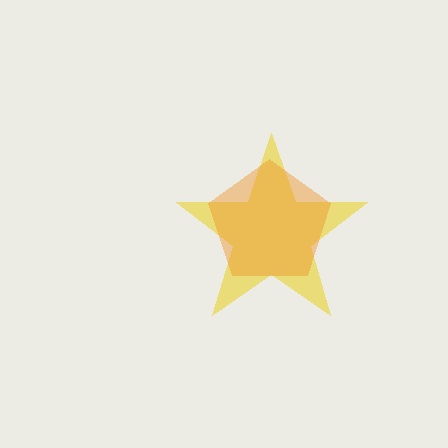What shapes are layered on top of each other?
The layered shapes are: a yellow star, an orange pentagon.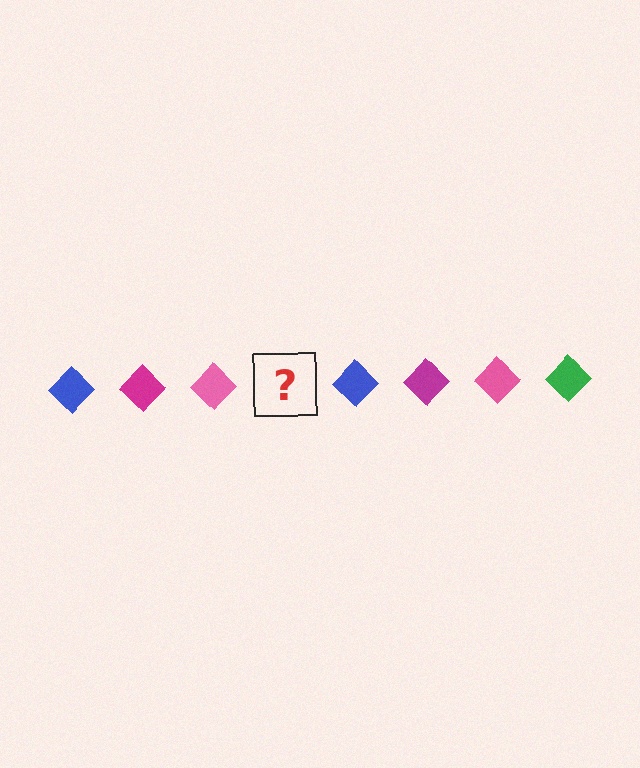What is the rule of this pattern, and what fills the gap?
The rule is that the pattern cycles through blue, magenta, pink, green diamonds. The gap should be filled with a green diamond.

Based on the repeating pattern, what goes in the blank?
The blank should be a green diamond.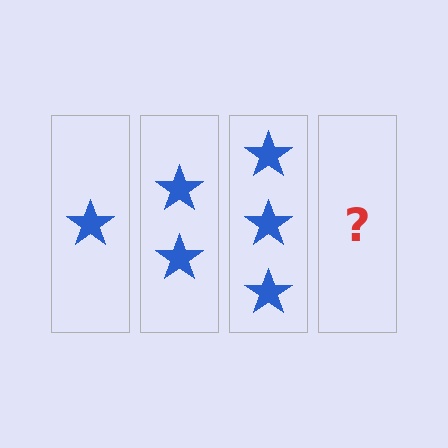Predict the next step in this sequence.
The next step is 4 stars.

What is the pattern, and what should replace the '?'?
The pattern is that each step adds one more star. The '?' should be 4 stars.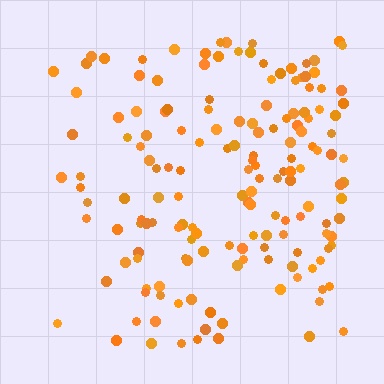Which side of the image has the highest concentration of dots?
The right.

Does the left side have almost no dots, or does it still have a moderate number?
Still a moderate number, just noticeably fewer than the right.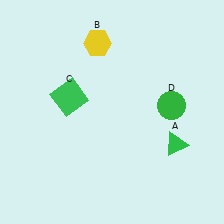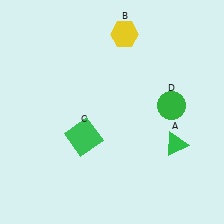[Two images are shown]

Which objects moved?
The objects that moved are: the yellow hexagon (B), the green square (C).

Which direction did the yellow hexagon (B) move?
The yellow hexagon (B) moved right.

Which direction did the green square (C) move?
The green square (C) moved down.